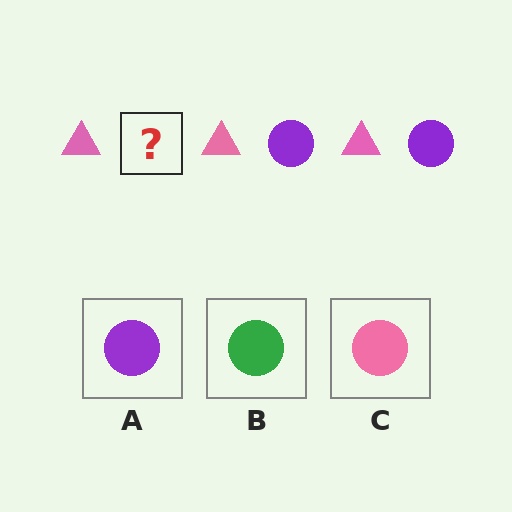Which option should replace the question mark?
Option A.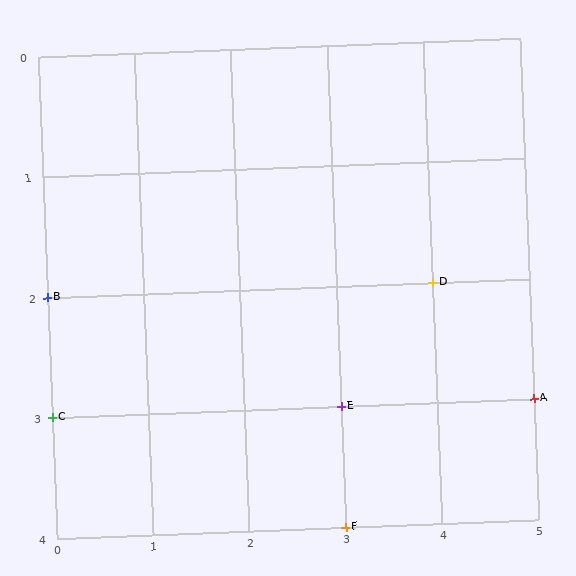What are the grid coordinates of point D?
Point D is at grid coordinates (4, 2).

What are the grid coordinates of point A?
Point A is at grid coordinates (5, 3).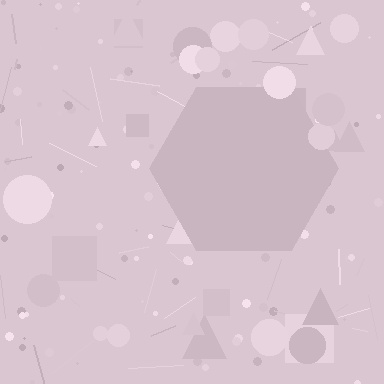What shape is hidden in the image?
A hexagon is hidden in the image.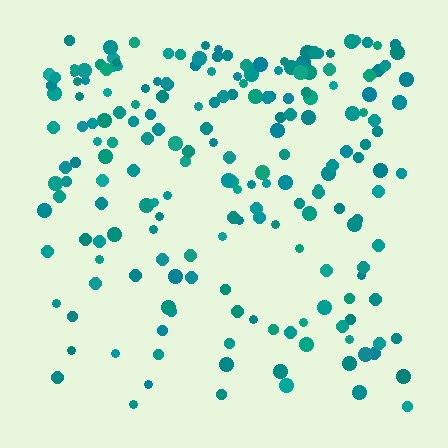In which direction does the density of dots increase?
From bottom to top, with the top side densest.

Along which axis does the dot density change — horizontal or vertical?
Vertical.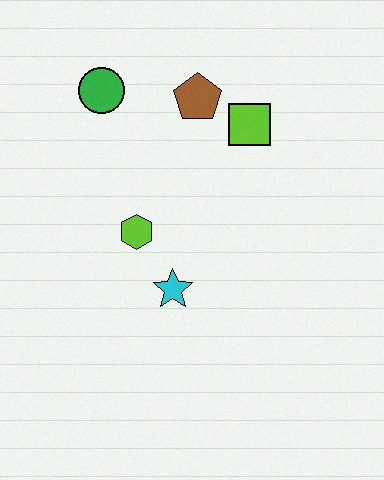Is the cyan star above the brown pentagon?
No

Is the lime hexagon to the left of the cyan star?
Yes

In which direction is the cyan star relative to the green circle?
The cyan star is below the green circle.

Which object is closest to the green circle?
The brown pentagon is closest to the green circle.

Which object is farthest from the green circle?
The cyan star is farthest from the green circle.